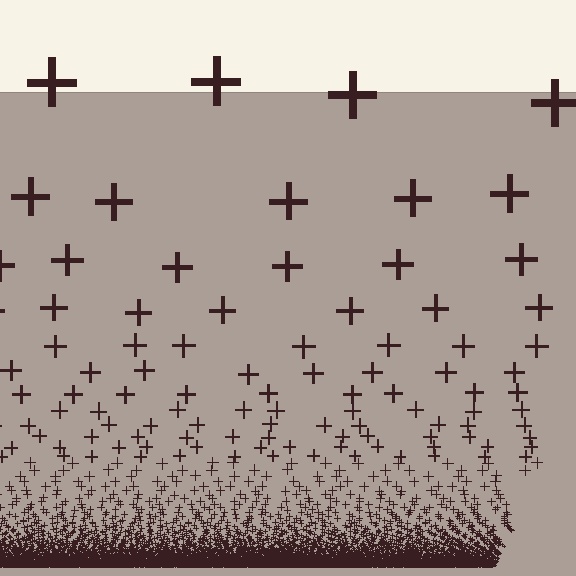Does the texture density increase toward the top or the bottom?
Density increases toward the bottom.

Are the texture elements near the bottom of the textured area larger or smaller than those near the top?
Smaller. The gradient is inverted — elements near the bottom are smaller and denser.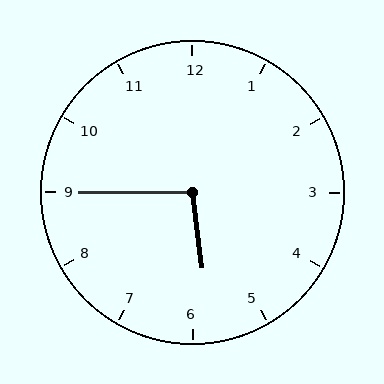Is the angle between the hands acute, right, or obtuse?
It is obtuse.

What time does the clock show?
5:45.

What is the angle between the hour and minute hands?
Approximately 98 degrees.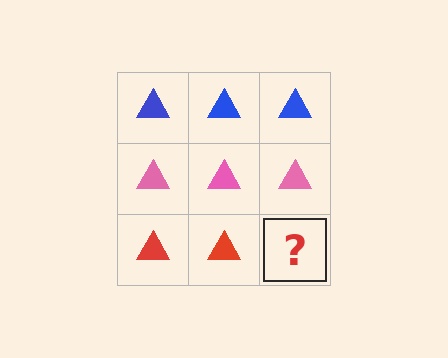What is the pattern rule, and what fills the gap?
The rule is that each row has a consistent color. The gap should be filled with a red triangle.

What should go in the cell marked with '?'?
The missing cell should contain a red triangle.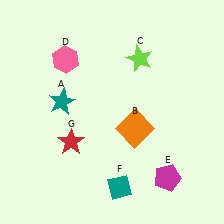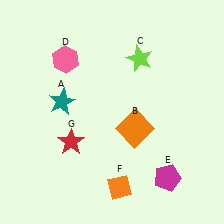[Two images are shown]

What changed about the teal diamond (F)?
In Image 1, F is teal. In Image 2, it changed to orange.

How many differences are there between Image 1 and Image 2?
There is 1 difference between the two images.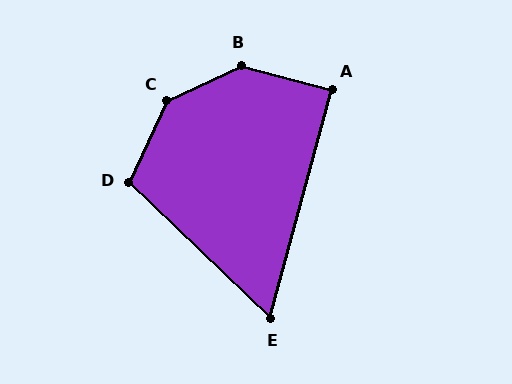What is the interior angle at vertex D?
Approximately 109 degrees (obtuse).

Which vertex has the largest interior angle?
C, at approximately 140 degrees.